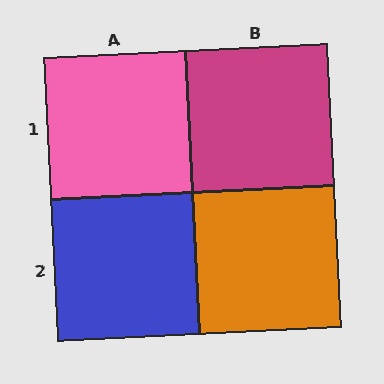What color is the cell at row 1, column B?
Magenta.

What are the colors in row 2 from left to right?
Blue, orange.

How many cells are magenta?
1 cell is magenta.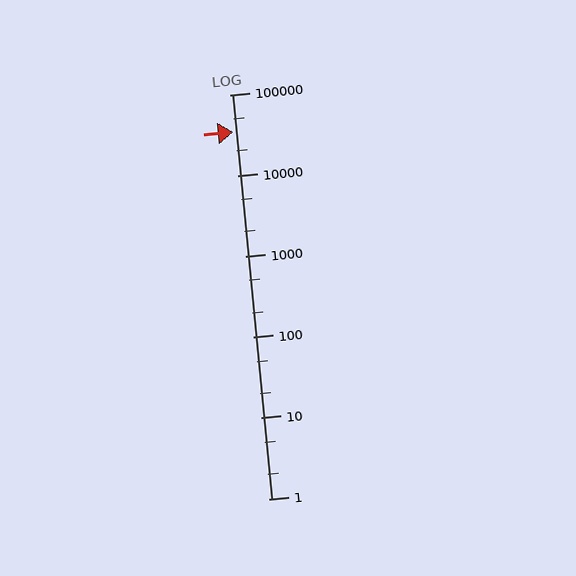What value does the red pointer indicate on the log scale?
The pointer indicates approximately 35000.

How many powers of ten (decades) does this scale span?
The scale spans 5 decades, from 1 to 100000.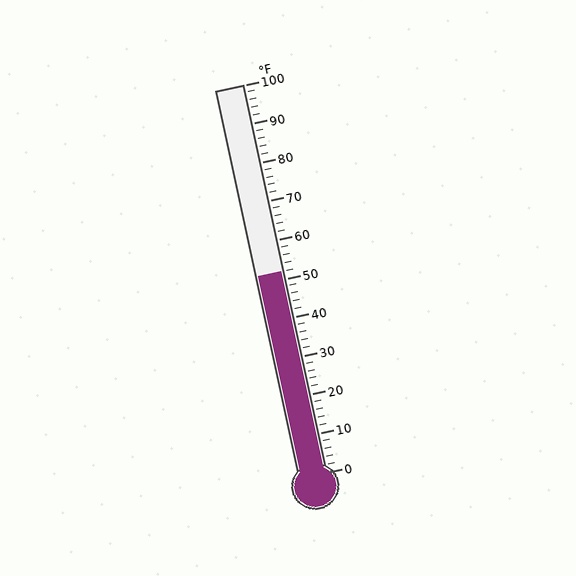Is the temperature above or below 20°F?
The temperature is above 20°F.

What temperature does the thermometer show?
The thermometer shows approximately 52°F.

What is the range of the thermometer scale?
The thermometer scale ranges from 0°F to 100°F.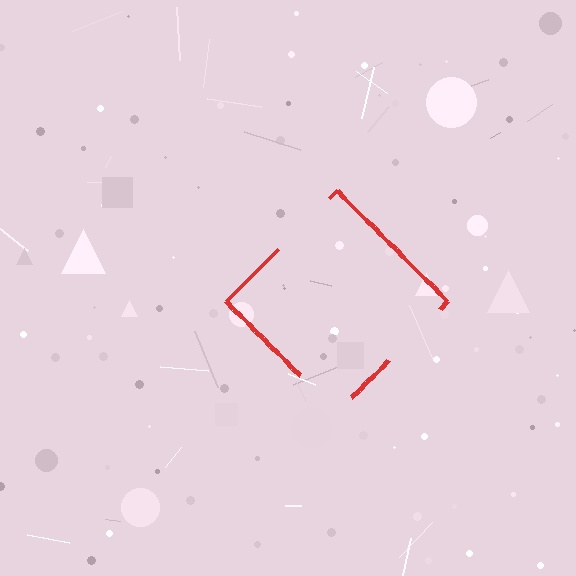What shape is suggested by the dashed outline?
The dashed outline suggests a diamond.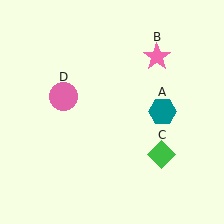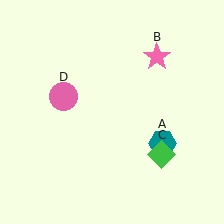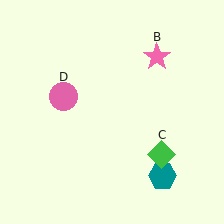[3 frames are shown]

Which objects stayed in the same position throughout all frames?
Pink star (object B) and green diamond (object C) and pink circle (object D) remained stationary.